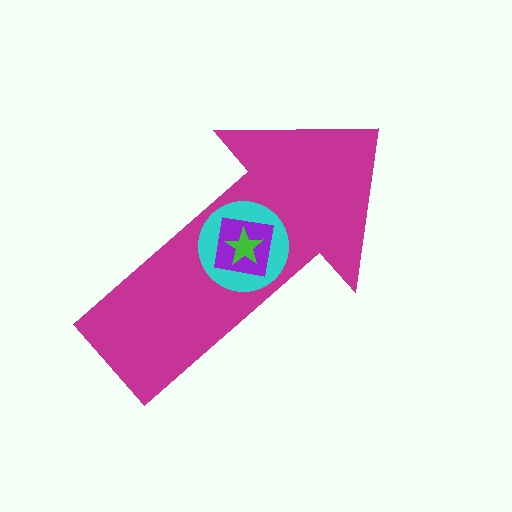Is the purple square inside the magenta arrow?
Yes.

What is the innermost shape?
The green star.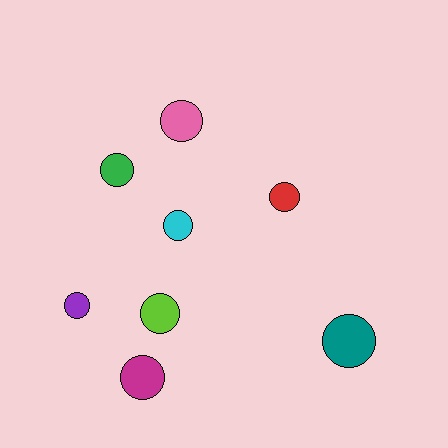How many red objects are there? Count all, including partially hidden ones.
There is 1 red object.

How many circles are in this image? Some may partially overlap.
There are 8 circles.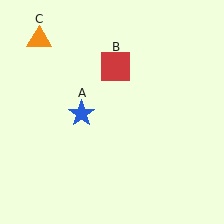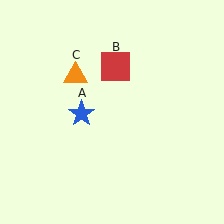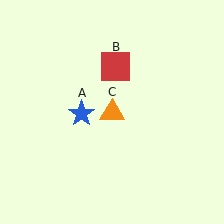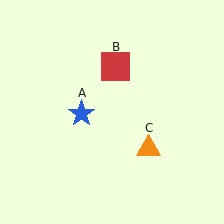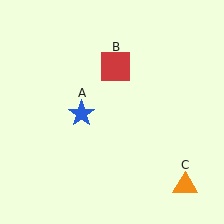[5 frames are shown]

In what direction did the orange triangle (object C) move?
The orange triangle (object C) moved down and to the right.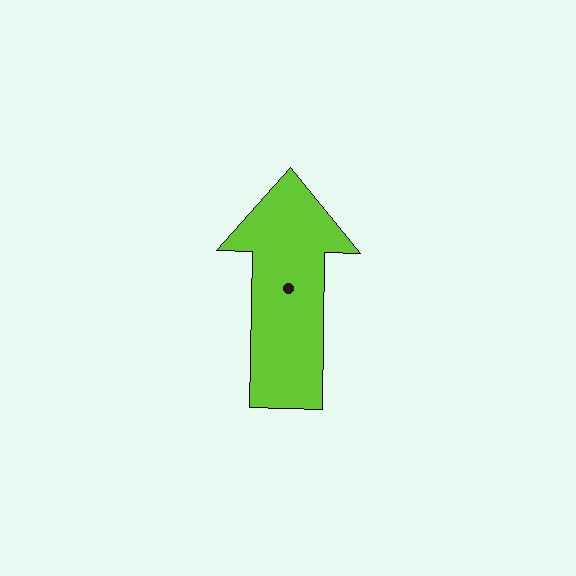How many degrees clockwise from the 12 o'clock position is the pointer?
Approximately 1 degrees.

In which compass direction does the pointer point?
North.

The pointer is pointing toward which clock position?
Roughly 12 o'clock.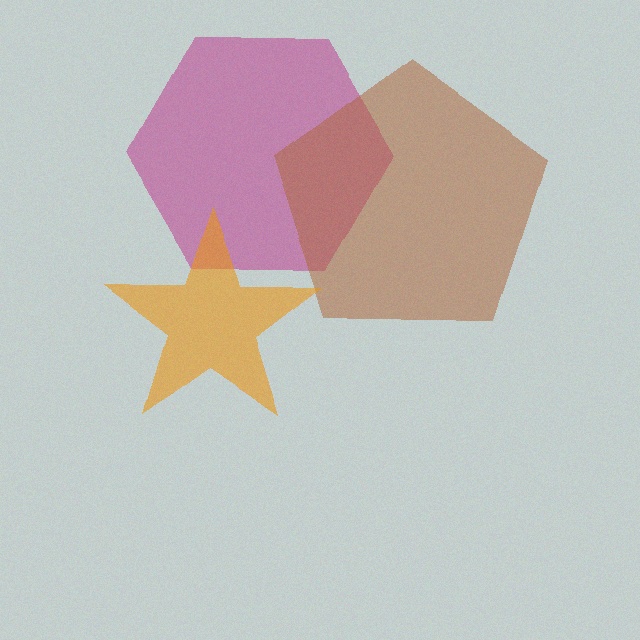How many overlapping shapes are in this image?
There are 3 overlapping shapes in the image.